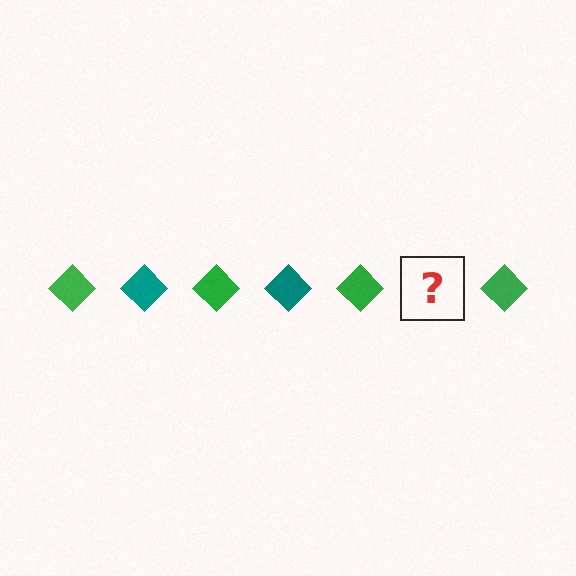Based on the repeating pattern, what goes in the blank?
The blank should be a teal diamond.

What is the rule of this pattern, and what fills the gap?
The rule is that the pattern cycles through green, teal diamonds. The gap should be filled with a teal diamond.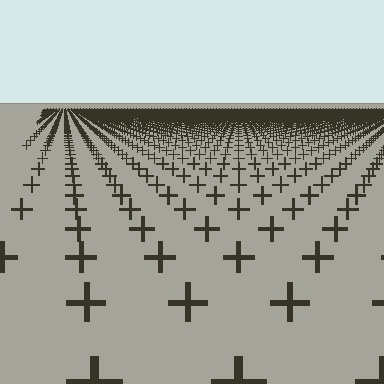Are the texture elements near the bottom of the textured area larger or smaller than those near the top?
Larger. Near the bottom, elements are closer to the viewer and appear at a bigger on-screen size.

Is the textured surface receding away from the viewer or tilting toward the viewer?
The surface is receding away from the viewer. Texture elements get smaller and denser toward the top.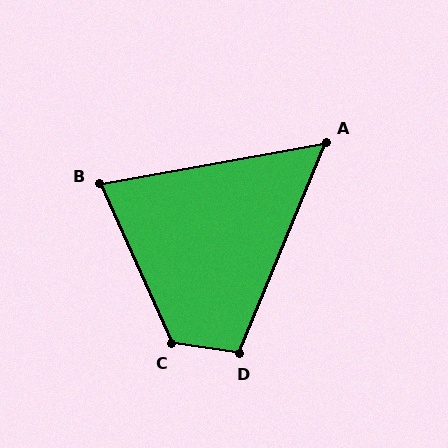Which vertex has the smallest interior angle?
A, at approximately 57 degrees.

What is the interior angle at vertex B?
Approximately 76 degrees (acute).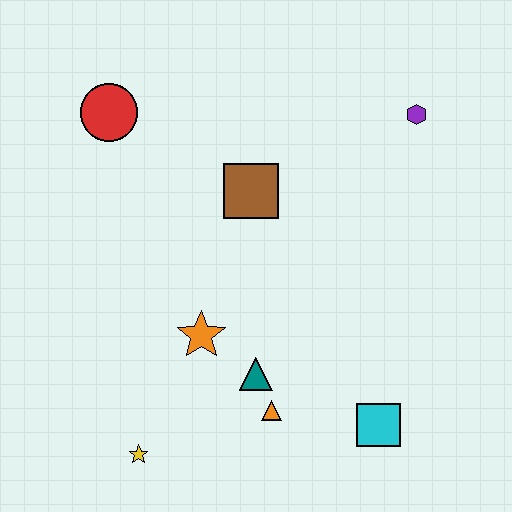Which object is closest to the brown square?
The orange star is closest to the brown square.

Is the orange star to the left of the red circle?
No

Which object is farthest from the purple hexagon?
The yellow star is farthest from the purple hexagon.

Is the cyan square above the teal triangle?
No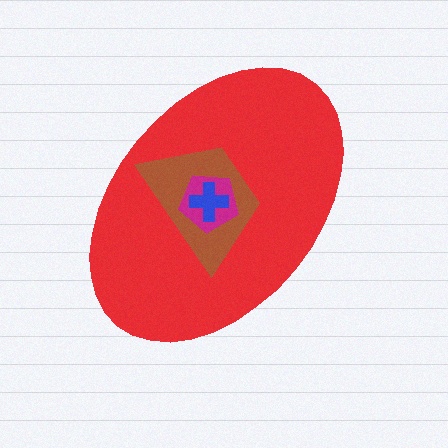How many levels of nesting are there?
4.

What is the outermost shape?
The red ellipse.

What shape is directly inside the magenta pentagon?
The blue cross.